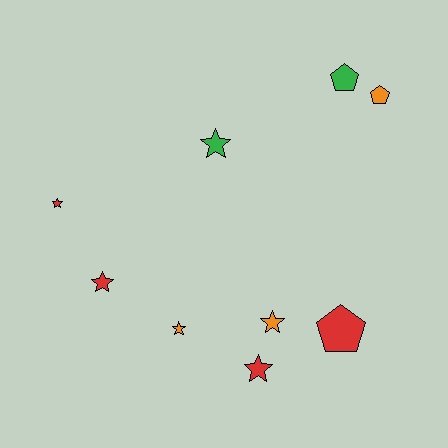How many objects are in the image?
There are 9 objects.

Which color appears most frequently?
Red, with 4 objects.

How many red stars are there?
There are 3 red stars.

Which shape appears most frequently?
Star, with 6 objects.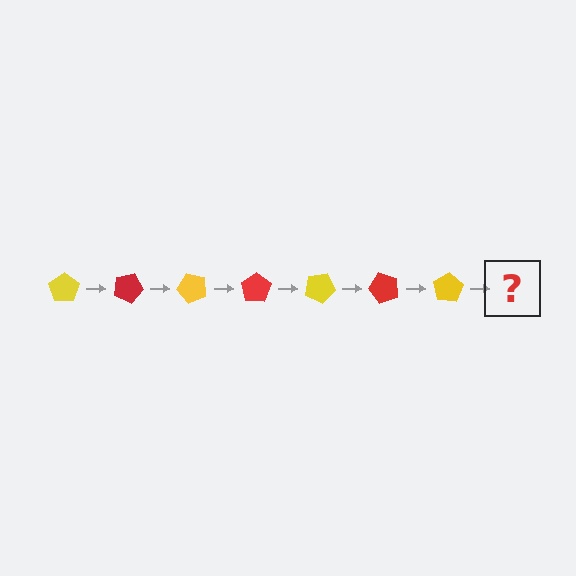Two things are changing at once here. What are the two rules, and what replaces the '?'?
The two rules are that it rotates 25 degrees each step and the color cycles through yellow and red. The '?' should be a red pentagon, rotated 175 degrees from the start.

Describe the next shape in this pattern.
It should be a red pentagon, rotated 175 degrees from the start.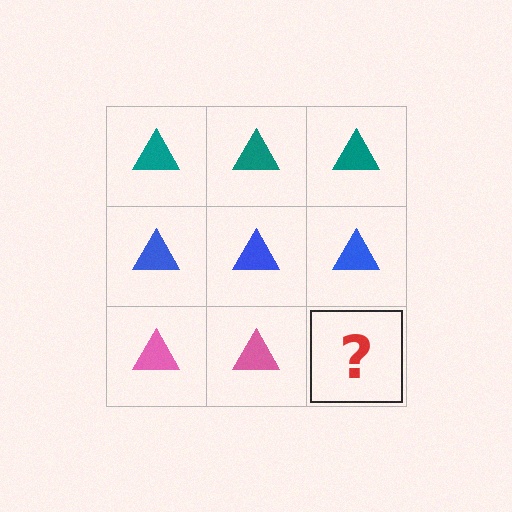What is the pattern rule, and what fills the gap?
The rule is that each row has a consistent color. The gap should be filled with a pink triangle.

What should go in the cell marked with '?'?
The missing cell should contain a pink triangle.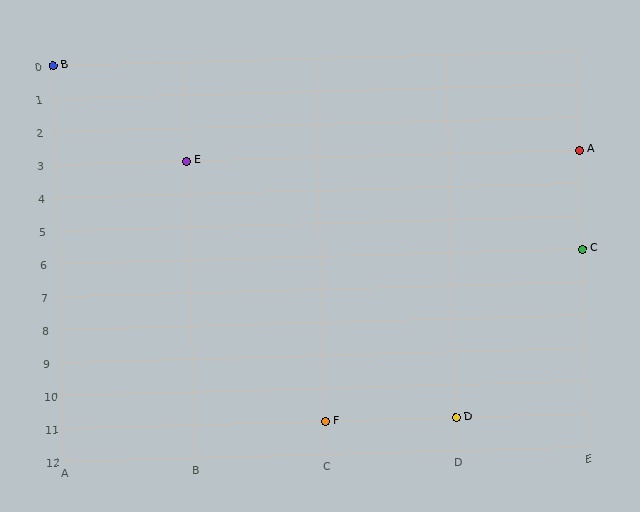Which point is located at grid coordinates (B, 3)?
Point E is at (B, 3).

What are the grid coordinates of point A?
Point A is at grid coordinates (E, 3).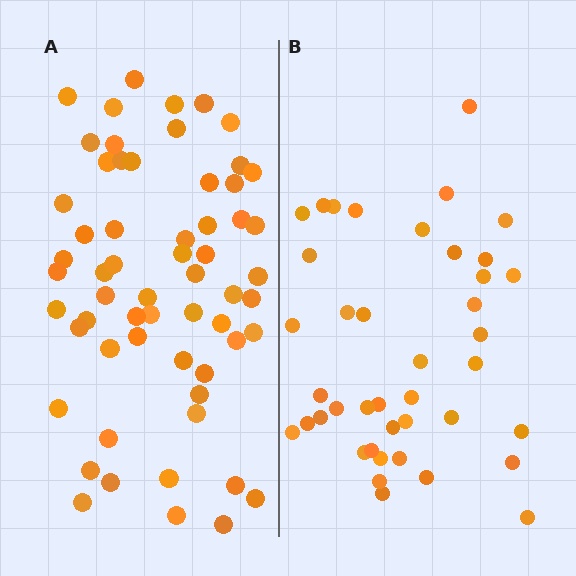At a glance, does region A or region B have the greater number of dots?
Region A (the left region) has more dots.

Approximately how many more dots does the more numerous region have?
Region A has approximately 20 more dots than region B.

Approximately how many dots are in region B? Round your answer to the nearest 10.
About 40 dots. (The exact count is 41, which rounds to 40.)